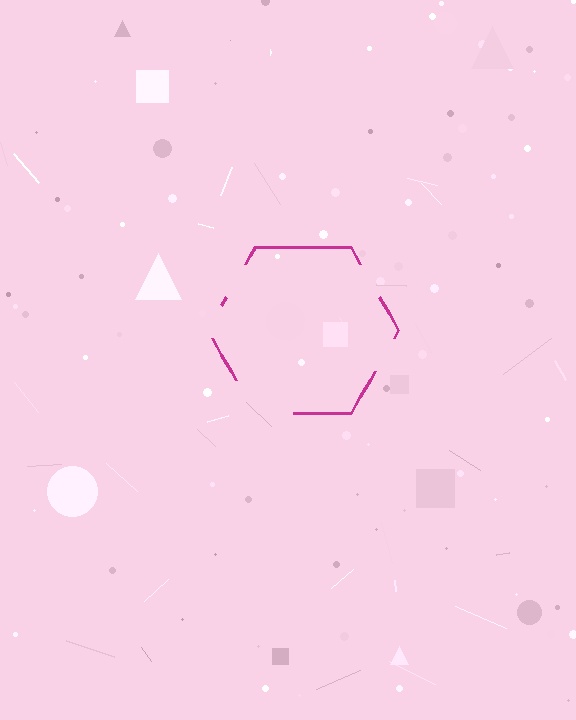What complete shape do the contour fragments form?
The contour fragments form a hexagon.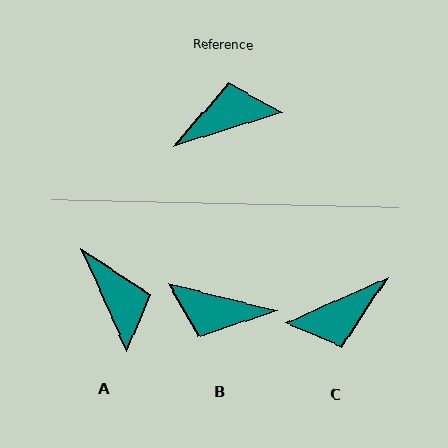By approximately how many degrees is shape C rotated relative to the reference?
Approximately 173 degrees clockwise.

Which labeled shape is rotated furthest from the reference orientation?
C, about 173 degrees away.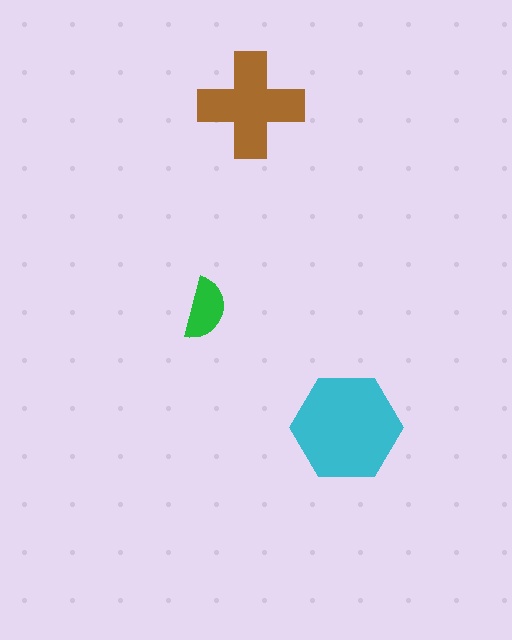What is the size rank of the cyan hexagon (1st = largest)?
1st.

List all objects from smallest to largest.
The green semicircle, the brown cross, the cyan hexagon.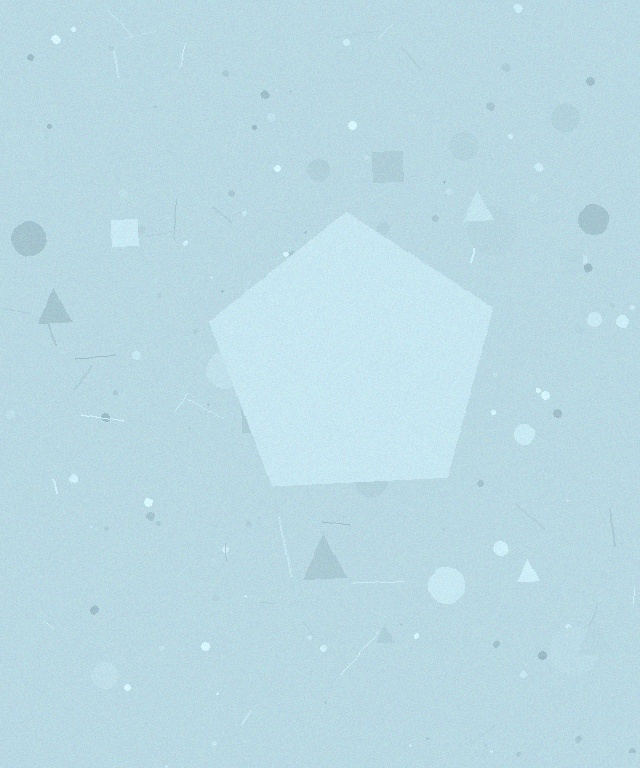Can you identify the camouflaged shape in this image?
The camouflaged shape is a pentagon.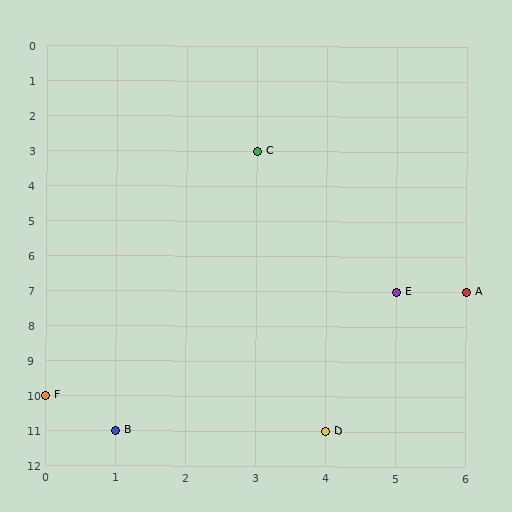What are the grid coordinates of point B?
Point B is at grid coordinates (1, 11).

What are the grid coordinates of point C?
Point C is at grid coordinates (3, 3).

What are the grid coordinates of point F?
Point F is at grid coordinates (0, 10).